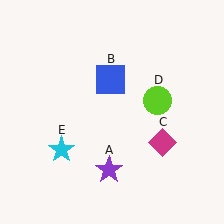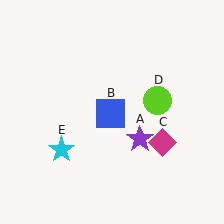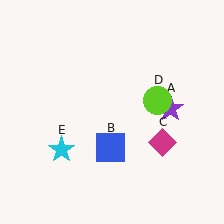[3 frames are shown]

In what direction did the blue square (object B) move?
The blue square (object B) moved down.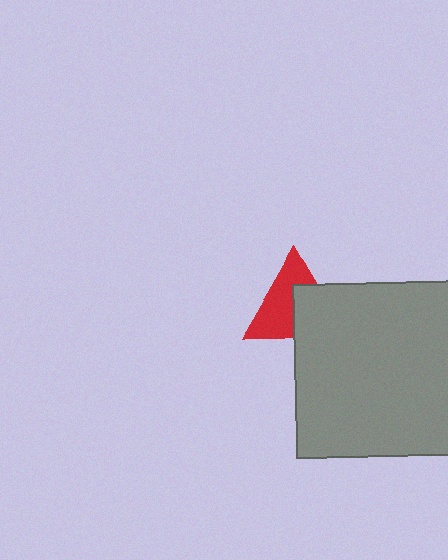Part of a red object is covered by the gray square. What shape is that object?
It is a triangle.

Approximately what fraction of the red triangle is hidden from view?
Roughly 45% of the red triangle is hidden behind the gray square.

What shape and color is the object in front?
The object in front is a gray square.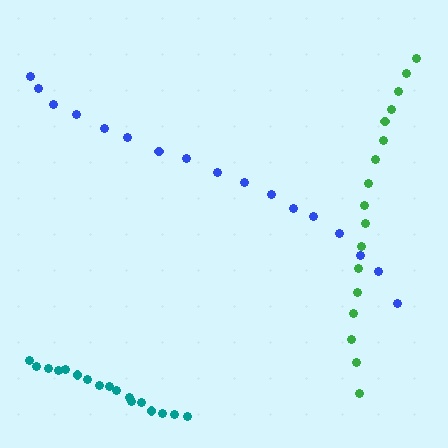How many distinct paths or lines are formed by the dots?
There are 3 distinct paths.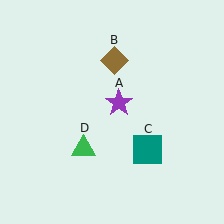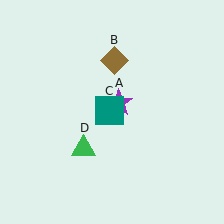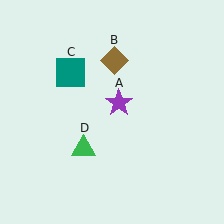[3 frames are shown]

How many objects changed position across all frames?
1 object changed position: teal square (object C).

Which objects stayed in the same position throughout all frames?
Purple star (object A) and brown diamond (object B) and green triangle (object D) remained stationary.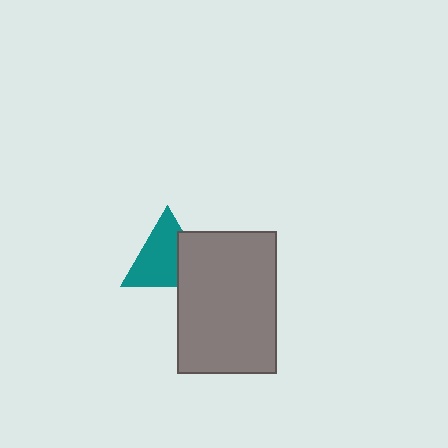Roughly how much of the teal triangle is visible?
Most of it is visible (roughly 69%).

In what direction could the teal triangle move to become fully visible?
The teal triangle could move left. That would shift it out from behind the gray rectangle entirely.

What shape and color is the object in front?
The object in front is a gray rectangle.